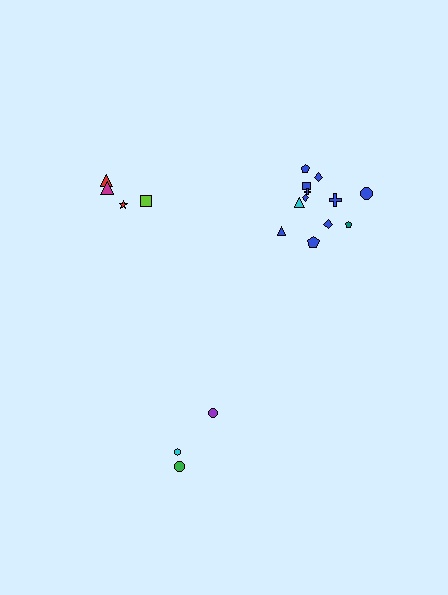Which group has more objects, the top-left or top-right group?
The top-right group.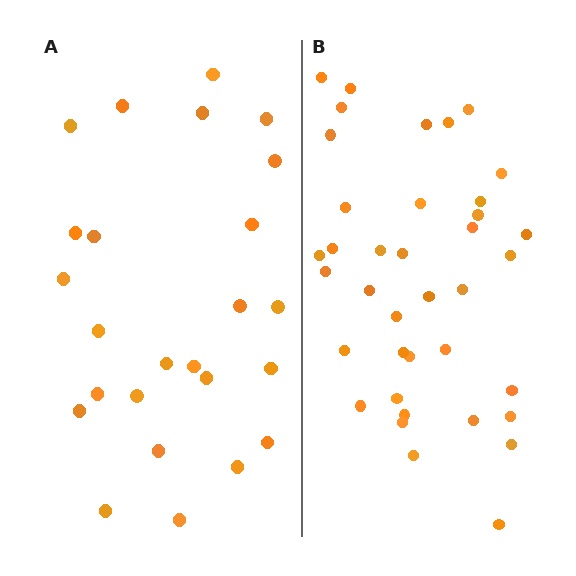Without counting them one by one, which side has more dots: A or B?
Region B (the right region) has more dots.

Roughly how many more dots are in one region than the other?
Region B has approximately 15 more dots than region A.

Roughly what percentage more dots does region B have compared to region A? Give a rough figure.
About 50% more.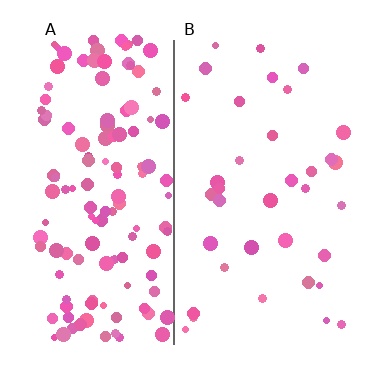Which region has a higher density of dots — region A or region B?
A (the left).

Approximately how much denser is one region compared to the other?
Approximately 3.7× — region A over region B.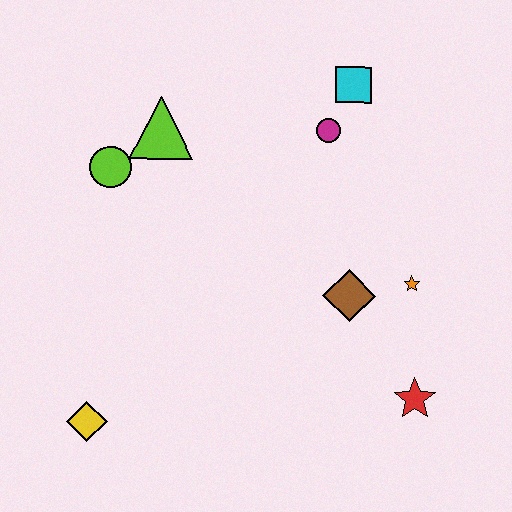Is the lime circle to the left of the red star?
Yes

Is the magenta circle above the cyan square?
No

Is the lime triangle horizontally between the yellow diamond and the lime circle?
No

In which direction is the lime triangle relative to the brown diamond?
The lime triangle is to the left of the brown diamond.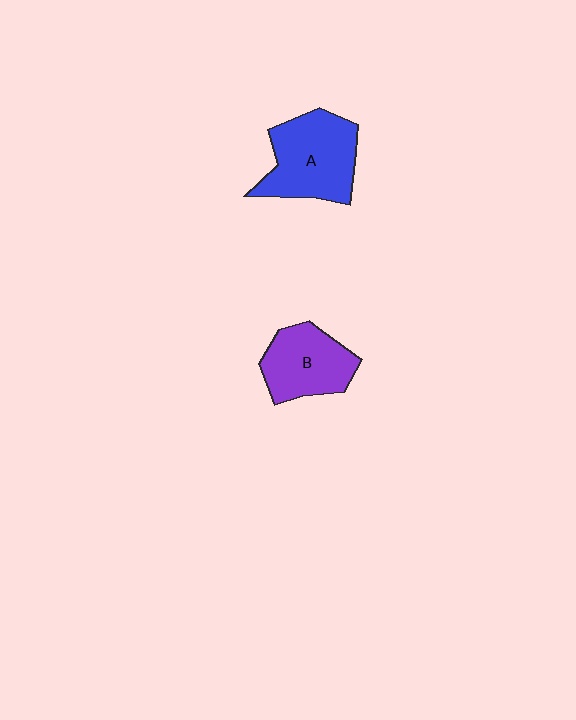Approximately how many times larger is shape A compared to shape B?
Approximately 1.3 times.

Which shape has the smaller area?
Shape B (purple).